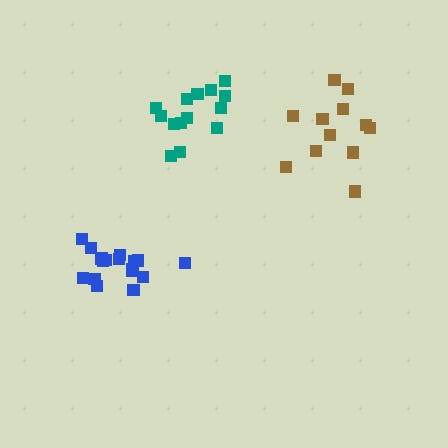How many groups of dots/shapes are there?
There are 3 groups.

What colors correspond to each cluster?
The clusters are colored: blue, brown, teal.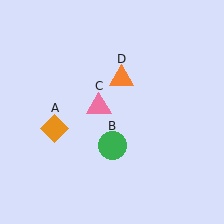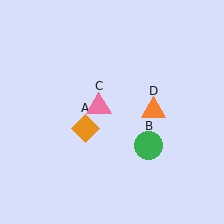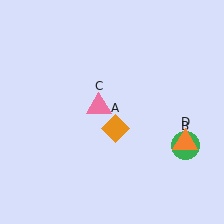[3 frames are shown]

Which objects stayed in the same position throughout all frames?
Pink triangle (object C) remained stationary.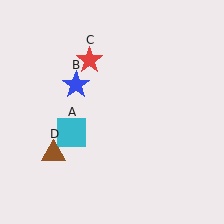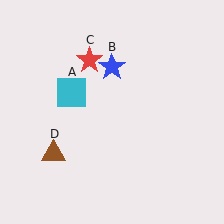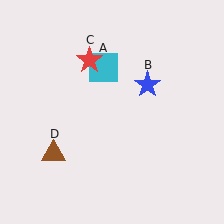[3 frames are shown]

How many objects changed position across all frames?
2 objects changed position: cyan square (object A), blue star (object B).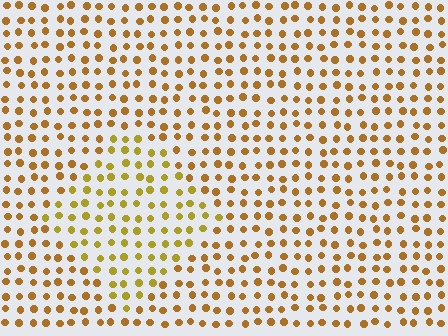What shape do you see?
I see a diamond.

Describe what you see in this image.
The image is filled with small brown elements in a uniform arrangement. A diamond-shaped region is visible where the elements are tinted to a slightly different hue, forming a subtle color boundary.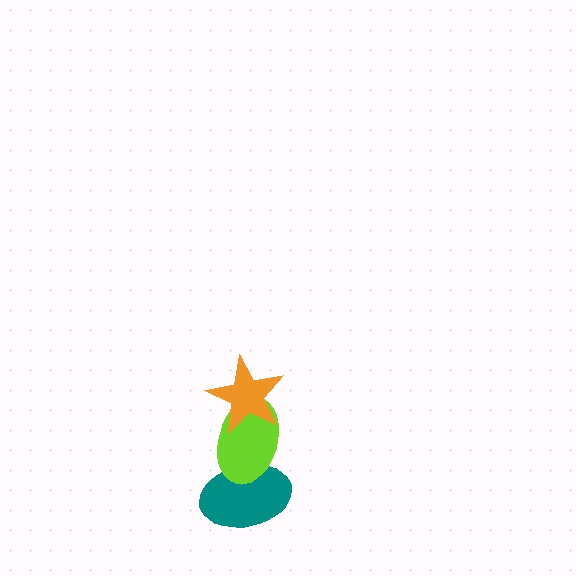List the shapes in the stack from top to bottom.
From top to bottom: the orange star, the lime ellipse, the teal ellipse.